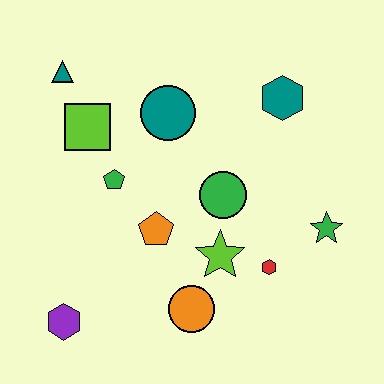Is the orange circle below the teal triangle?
Yes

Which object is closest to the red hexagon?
The lime star is closest to the red hexagon.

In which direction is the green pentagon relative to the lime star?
The green pentagon is to the left of the lime star.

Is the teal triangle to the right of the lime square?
No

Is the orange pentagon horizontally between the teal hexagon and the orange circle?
No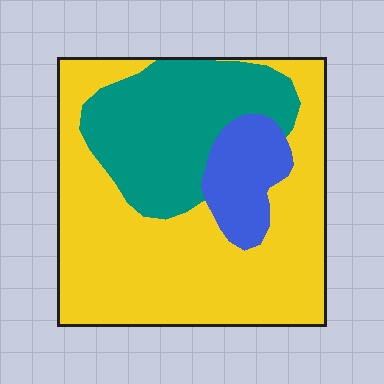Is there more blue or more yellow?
Yellow.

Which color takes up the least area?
Blue, at roughly 10%.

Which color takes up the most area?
Yellow, at roughly 60%.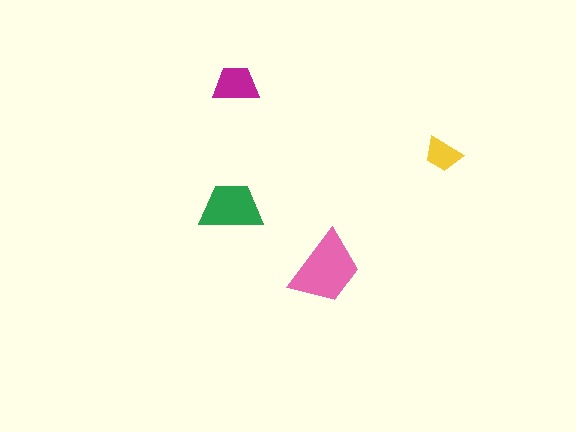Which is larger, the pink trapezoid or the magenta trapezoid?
The pink one.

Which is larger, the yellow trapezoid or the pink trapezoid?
The pink one.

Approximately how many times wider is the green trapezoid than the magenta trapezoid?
About 1.5 times wider.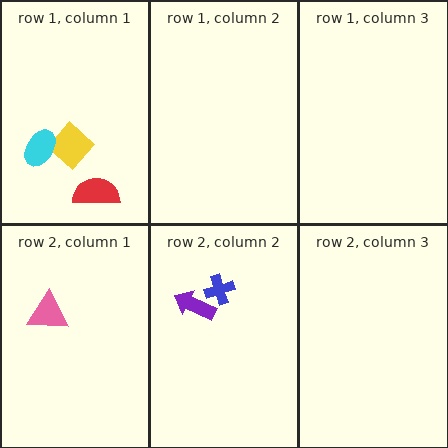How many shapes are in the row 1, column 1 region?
3.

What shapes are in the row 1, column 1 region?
The red semicircle, the yellow diamond, the cyan ellipse.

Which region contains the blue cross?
The row 2, column 2 region.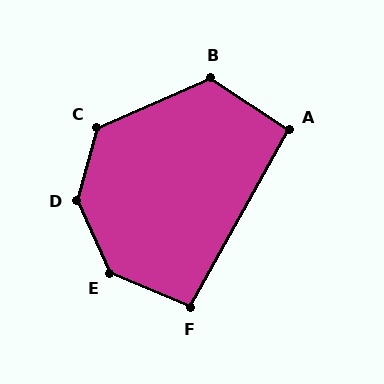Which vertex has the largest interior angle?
D, at approximately 141 degrees.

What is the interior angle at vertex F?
Approximately 96 degrees (obtuse).